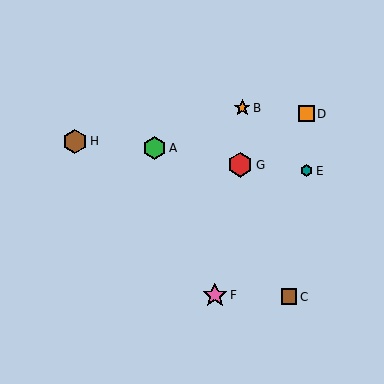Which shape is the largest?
The red hexagon (labeled G) is the largest.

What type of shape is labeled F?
Shape F is a pink star.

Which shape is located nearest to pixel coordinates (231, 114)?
The orange star (labeled B) at (242, 108) is nearest to that location.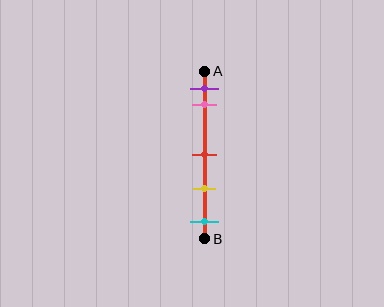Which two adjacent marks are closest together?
The purple and pink marks are the closest adjacent pair.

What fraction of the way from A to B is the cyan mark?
The cyan mark is approximately 90% (0.9) of the way from A to B.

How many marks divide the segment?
There are 5 marks dividing the segment.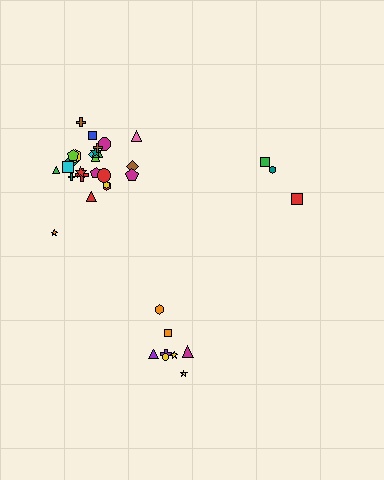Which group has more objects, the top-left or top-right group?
The top-left group.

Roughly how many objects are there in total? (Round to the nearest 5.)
Roughly 35 objects in total.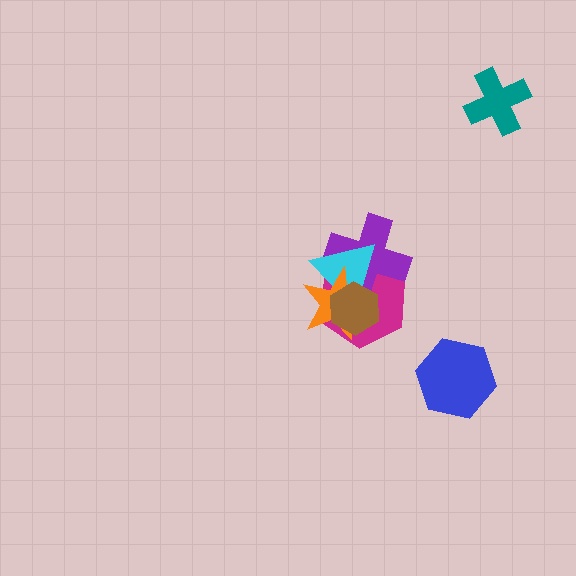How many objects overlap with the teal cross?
0 objects overlap with the teal cross.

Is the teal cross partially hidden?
No, no other shape covers it.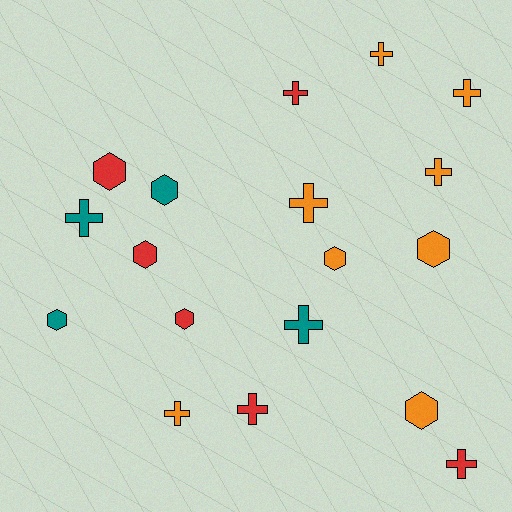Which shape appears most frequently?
Cross, with 10 objects.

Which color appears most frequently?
Orange, with 8 objects.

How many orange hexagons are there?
There are 3 orange hexagons.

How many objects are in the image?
There are 18 objects.